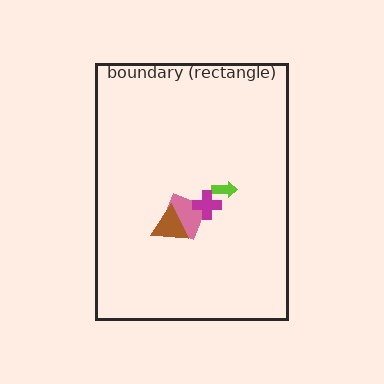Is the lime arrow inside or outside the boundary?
Inside.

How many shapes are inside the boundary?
4 inside, 0 outside.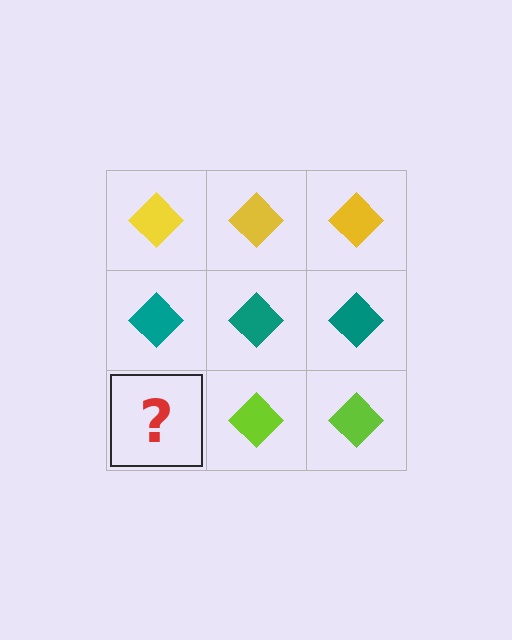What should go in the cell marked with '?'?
The missing cell should contain a lime diamond.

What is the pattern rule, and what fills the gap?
The rule is that each row has a consistent color. The gap should be filled with a lime diamond.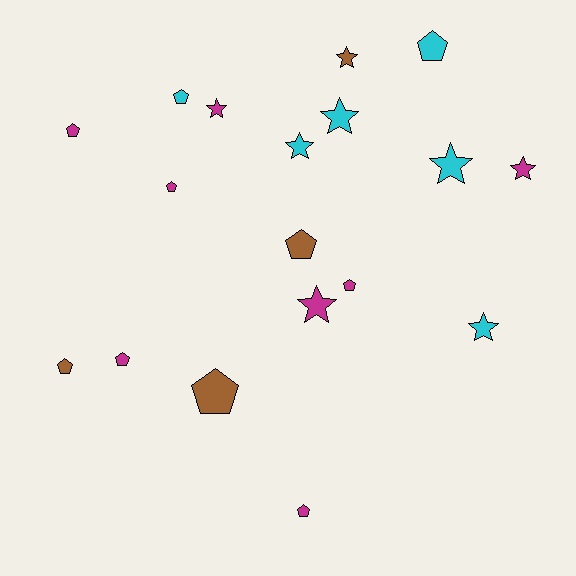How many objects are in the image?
There are 18 objects.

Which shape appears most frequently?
Pentagon, with 10 objects.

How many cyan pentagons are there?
There are 2 cyan pentagons.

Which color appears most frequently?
Magenta, with 8 objects.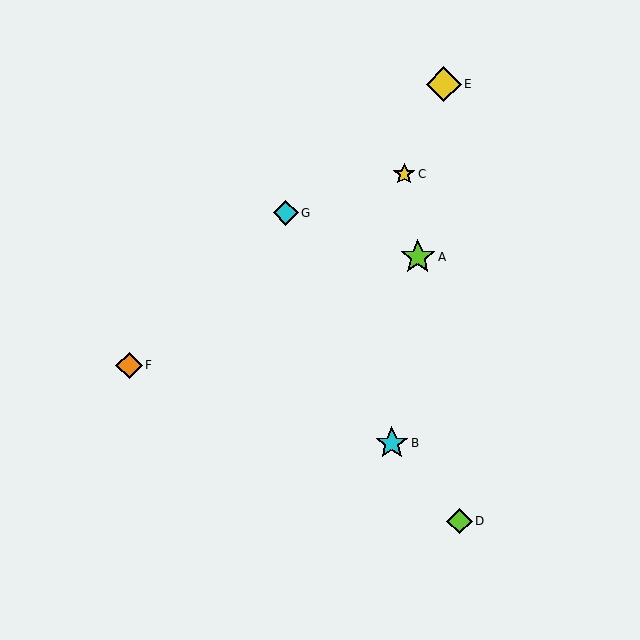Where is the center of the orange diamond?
The center of the orange diamond is at (129, 365).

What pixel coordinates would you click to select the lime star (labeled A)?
Click at (418, 257) to select the lime star A.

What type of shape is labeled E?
Shape E is a yellow diamond.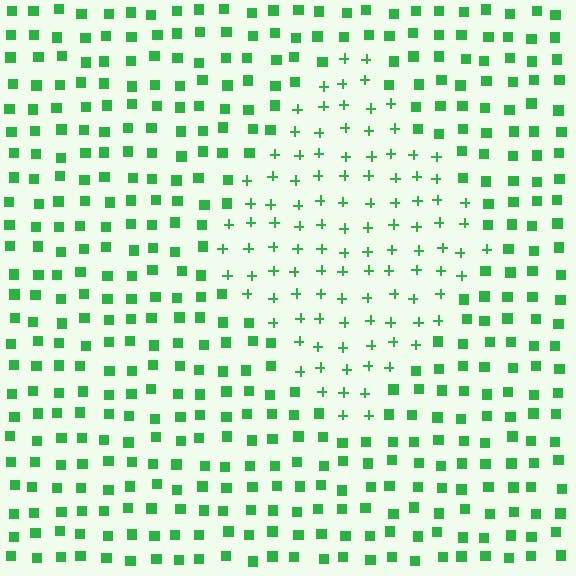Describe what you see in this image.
The image is filled with small green elements arranged in a uniform grid. A diamond-shaped region contains plus signs, while the surrounding area contains squares. The boundary is defined purely by the change in element shape.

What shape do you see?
I see a diamond.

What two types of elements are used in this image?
The image uses plus signs inside the diamond region and squares outside it.